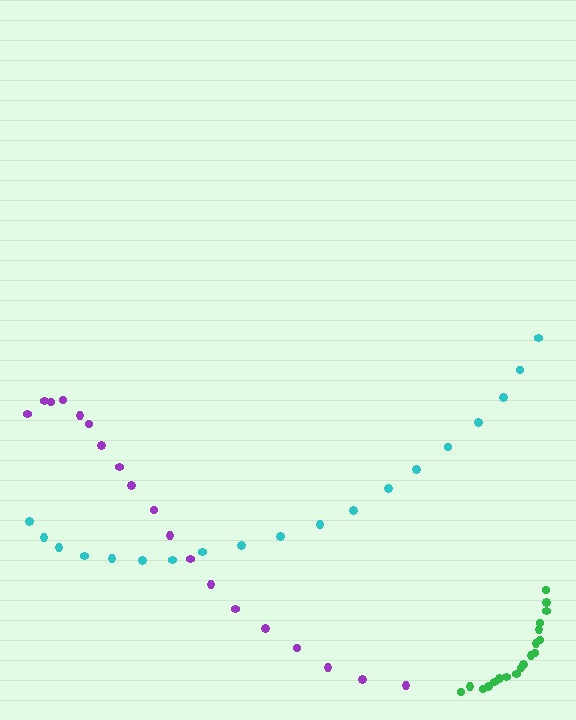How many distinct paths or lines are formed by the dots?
There are 3 distinct paths.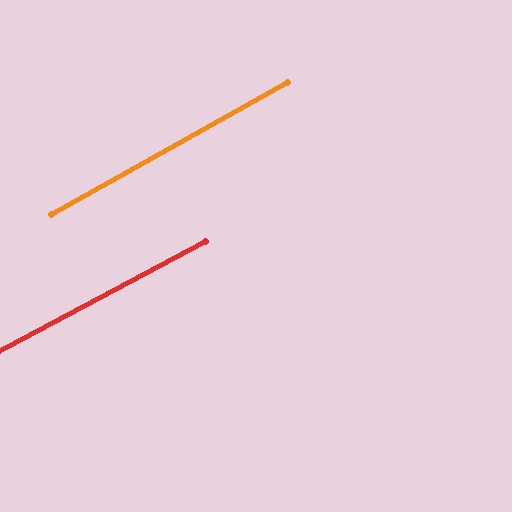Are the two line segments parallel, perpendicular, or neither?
Parallel — their directions differ by only 1.3°.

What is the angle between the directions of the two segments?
Approximately 1 degree.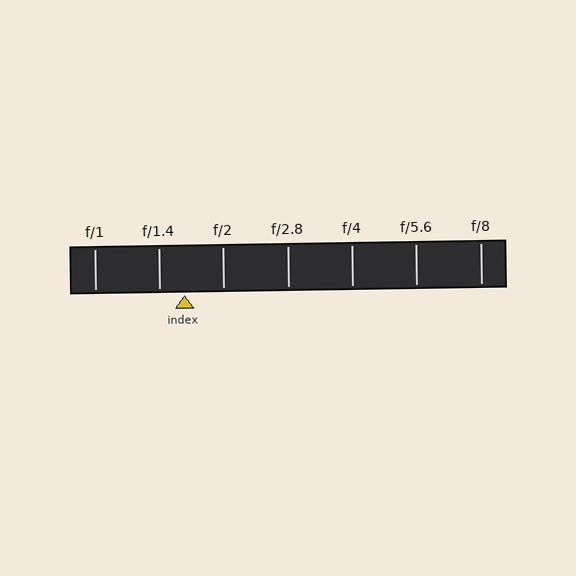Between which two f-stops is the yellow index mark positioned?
The index mark is between f/1.4 and f/2.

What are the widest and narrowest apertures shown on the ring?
The widest aperture shown is f/1 and the narrowest is f/8.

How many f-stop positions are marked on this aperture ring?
There are 7 f-stop positions marked.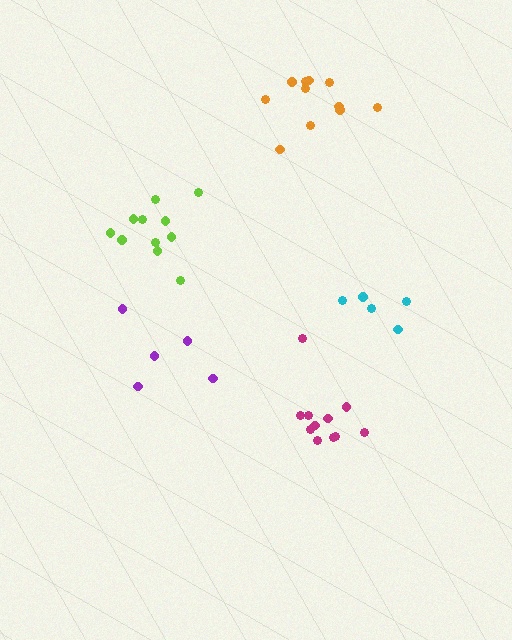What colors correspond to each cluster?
The clusters are colored: lime, cyan, orange, purple, magenta.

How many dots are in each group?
Group 1: 11 dots, Group 2: 5 dots, Group 3: 11 dots, Group 4: 5 dots, Group 5: 11 dots (43 total).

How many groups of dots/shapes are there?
There are 5 groups.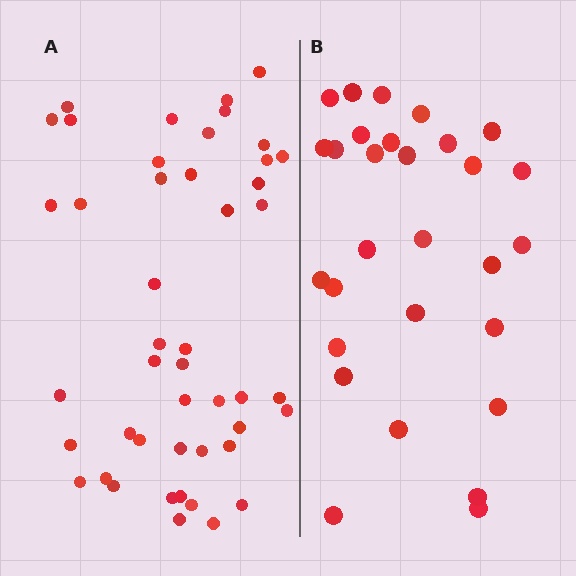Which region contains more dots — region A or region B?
Region A (the left region) has more dots.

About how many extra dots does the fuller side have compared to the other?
Region A has approximately 15 more dots than region B.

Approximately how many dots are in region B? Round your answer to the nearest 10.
About 30 dots. (The exact count is 29, which rounds to 30.)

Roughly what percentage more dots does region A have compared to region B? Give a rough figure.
About 60% more.